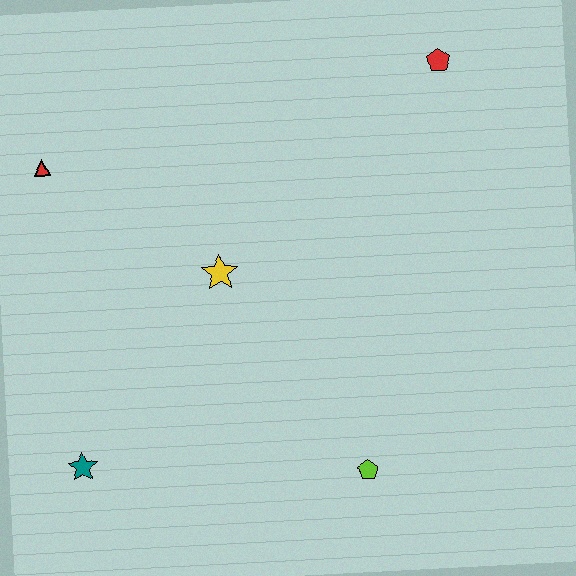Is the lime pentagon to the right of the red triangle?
Yes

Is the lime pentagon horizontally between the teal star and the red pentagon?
Yes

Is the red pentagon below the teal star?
No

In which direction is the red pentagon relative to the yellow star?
The red pentagon is to the right of the yellow star.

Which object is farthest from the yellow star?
The red pentagon is farthest from the yellow star.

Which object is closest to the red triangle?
The yellow star is closest to the red triangle.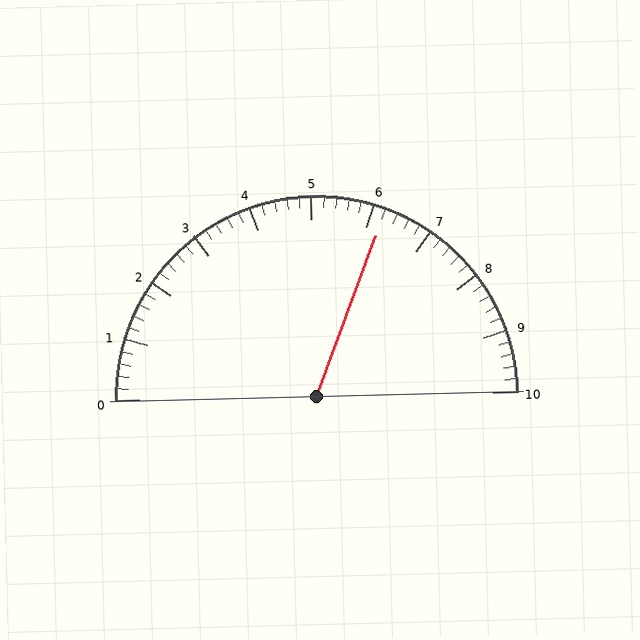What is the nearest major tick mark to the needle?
The nearest major tick mark is 6.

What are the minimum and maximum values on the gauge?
The gauge ranges from 0 to 10.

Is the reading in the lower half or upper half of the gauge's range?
The reading is in the upper half of the range (0 to 10).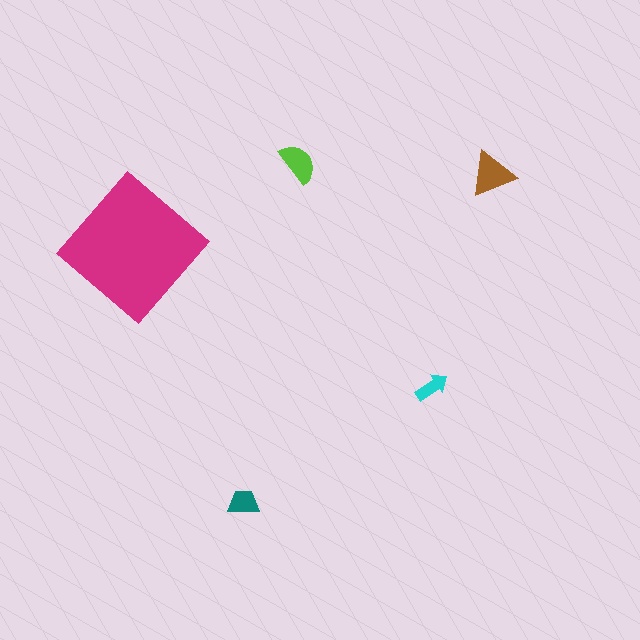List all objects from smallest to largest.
The cyan arrow, the teal trapezoid, the lime semicircle, the brown triangle, the magenta diamond.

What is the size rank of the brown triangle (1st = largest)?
2nd.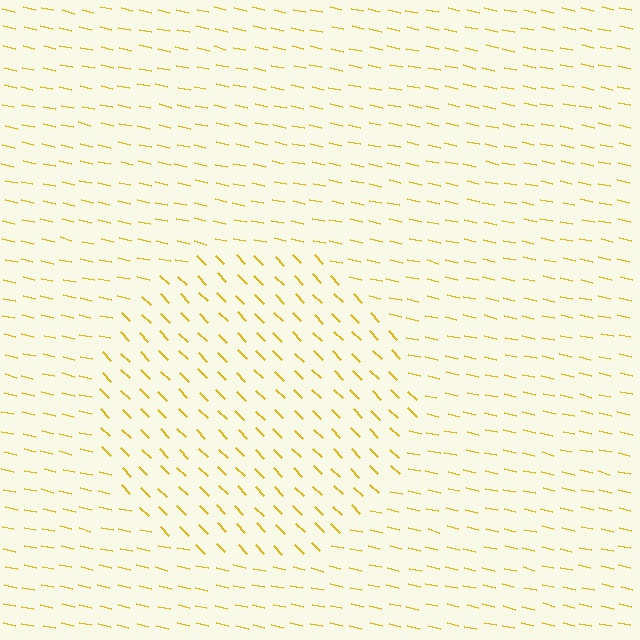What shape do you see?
I see a circle.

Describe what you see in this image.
The image is filled with small yellow line segments. A circle region in the image has lines oriented differently from the surrounding lines, creating a visible texture boundary.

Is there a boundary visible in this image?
Yes, there is a texture boundary formed by a change in line orientation.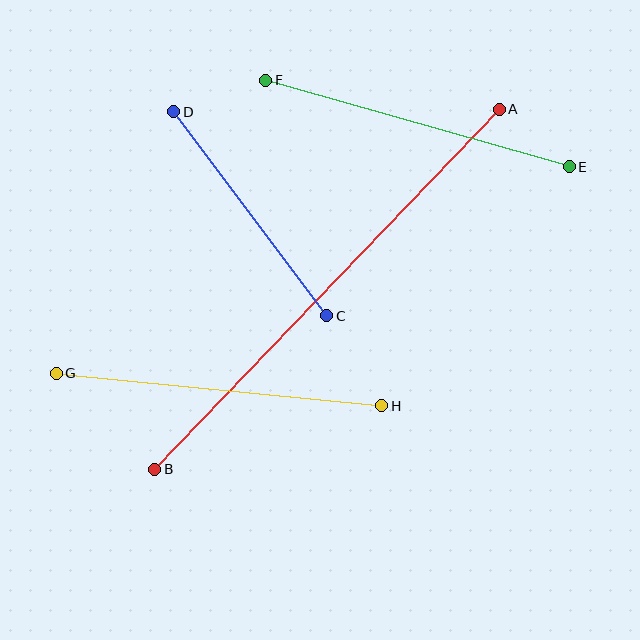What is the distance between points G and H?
The distance is approximately 327 pixels.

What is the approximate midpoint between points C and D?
The midpoint is at approximately (250, 214) pixels.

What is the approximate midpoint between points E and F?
The midpoint is at approximately (418, 124) pixels.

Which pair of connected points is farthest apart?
Points A and B are farthest apart.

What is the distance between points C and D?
The distance is approximately 255 pixels.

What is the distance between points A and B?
The distance is approximately 498 pixels.